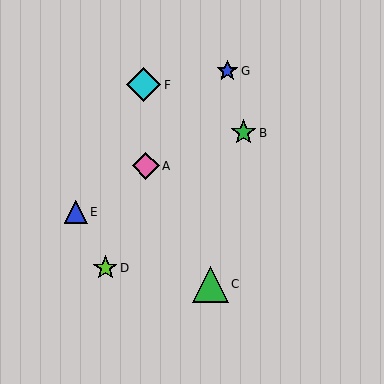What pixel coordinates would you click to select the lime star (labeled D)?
Click at (105, 268) to select the lime star D.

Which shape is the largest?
The green triangle (labeled C) is the largest.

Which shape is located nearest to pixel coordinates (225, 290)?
The green triangle (labeled C) at (210, 284) is nearest to that location.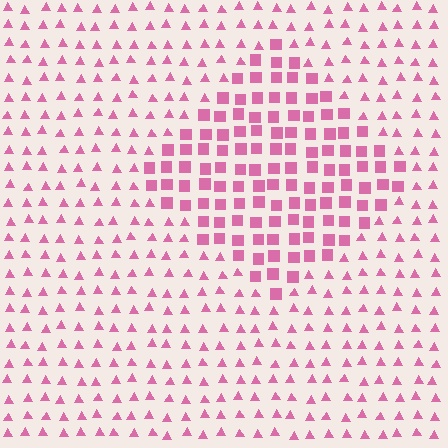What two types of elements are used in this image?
The image uses squares inside the diamond region and triangles outside it.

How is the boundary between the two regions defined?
The boundary is defined by a change in element shape: squares inside vs. triangles outside. All elements share the same color and spacing.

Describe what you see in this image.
The image is filled with small pink elements arranged in a uniform grid. A diamond-shaped region contains squares, while the surrounding area contains triangles. The boundary is defined purely by the change in element shape.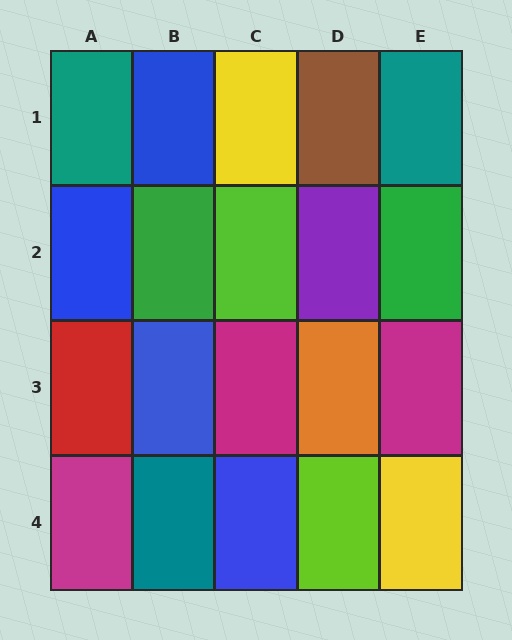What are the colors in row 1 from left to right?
Teal, blue, yellow, brown, teal.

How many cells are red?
1 cell is red.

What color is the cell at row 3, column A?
Red.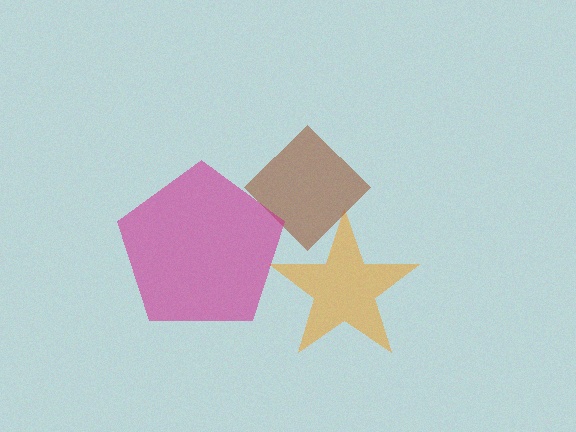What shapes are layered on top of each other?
The layered shapes are: an orange star, a brown diamond, a magenta pentagon.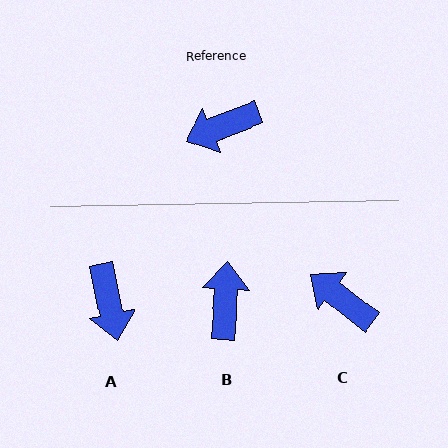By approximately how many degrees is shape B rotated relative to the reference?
Approximately 115 degrees clockwise.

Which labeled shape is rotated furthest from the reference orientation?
B, about 115 degrees away.